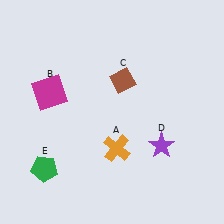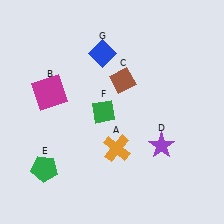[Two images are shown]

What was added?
A green diamond (F), a blue diamond (G) were added in Image 2.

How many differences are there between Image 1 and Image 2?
There are 2 differences between the two images.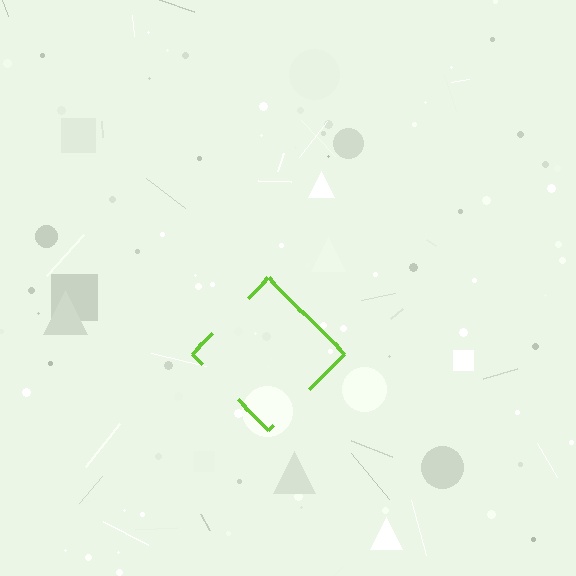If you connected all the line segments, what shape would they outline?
They would outline a diamond.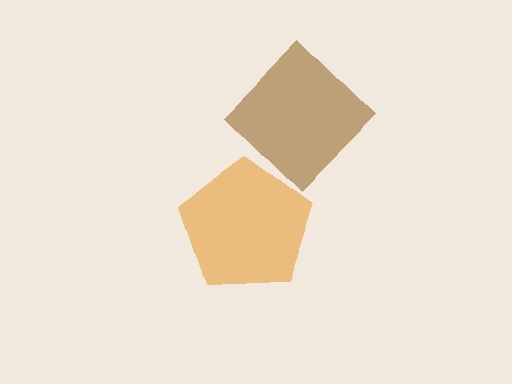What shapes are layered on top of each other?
The layered shapes are: an orange pentagon, a brown diamond.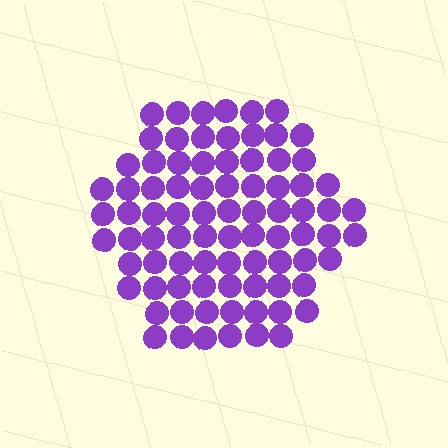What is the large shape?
The large shape is a hexagon.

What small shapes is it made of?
It is made of small circles.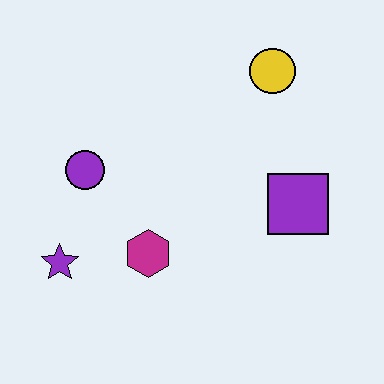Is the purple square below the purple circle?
Yes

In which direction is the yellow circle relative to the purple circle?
The yellow circle is to the right of the purple circle.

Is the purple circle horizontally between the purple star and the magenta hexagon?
Yes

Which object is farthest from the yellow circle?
The purple star is farthest from the yellow circle.